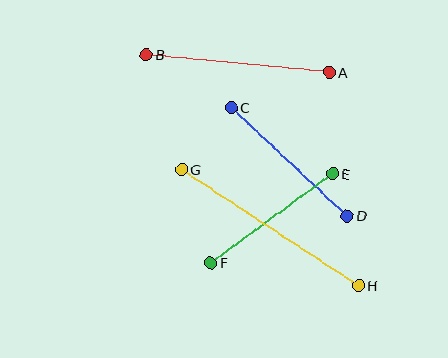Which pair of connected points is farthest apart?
Points G and H are farthest apart.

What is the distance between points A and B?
The distance is approximately 184 pixels.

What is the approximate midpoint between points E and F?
The midpoint is at approximately (272, 218) pixels.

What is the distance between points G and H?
The distance is approximately 211 pixels.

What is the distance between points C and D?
The distance is approximately 159 pixels.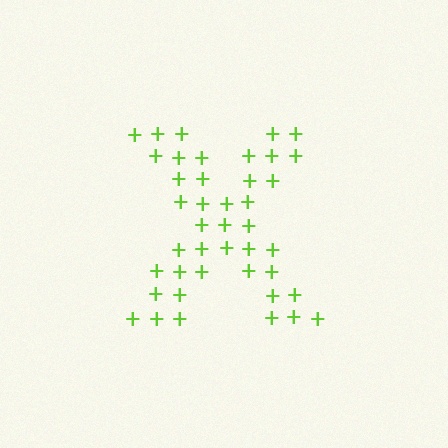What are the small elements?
The small elements are plus signs.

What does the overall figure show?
The overall figure shows the letter X.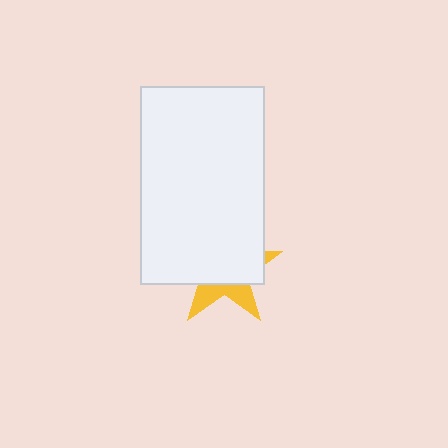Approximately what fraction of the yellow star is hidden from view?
Roughly 69% of the yellow star is hidden behind the white rectangle.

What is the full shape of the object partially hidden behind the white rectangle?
The partially hidden object is a yellow star.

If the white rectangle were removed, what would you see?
You would see the complete yellow star.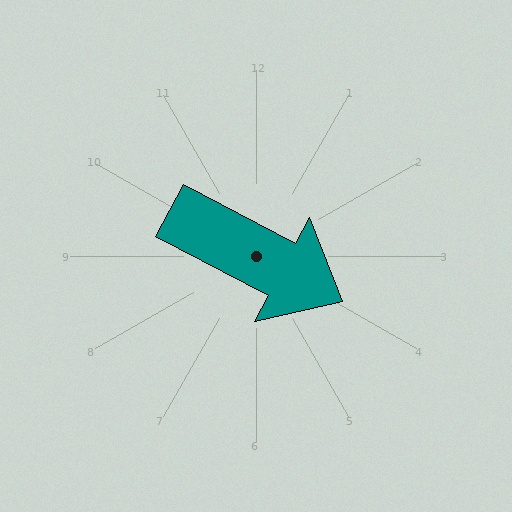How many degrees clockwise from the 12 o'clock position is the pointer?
Approximately 118 degrees.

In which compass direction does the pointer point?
Southeast.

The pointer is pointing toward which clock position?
Roughly 4 o'clock.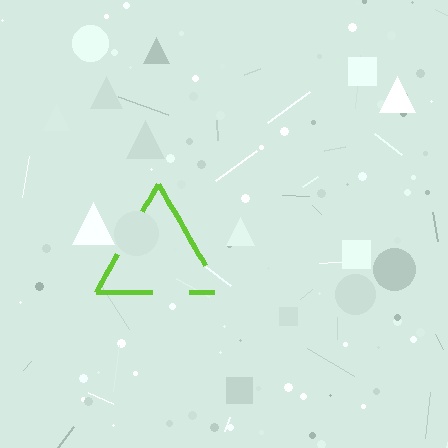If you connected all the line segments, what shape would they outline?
They would outline a triangle.